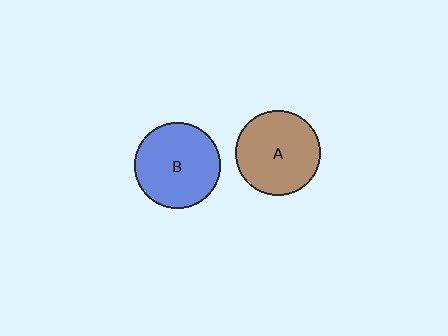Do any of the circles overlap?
No, none of the circles overlap.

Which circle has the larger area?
Circle B (blue).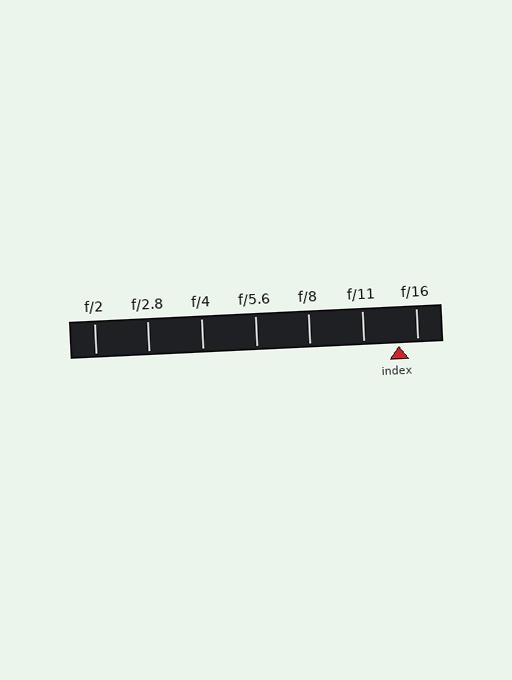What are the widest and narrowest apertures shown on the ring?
The widest aperture shown is f/2 and the narrowest is f/16.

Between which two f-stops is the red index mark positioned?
The index mark is between f/11 and f/16.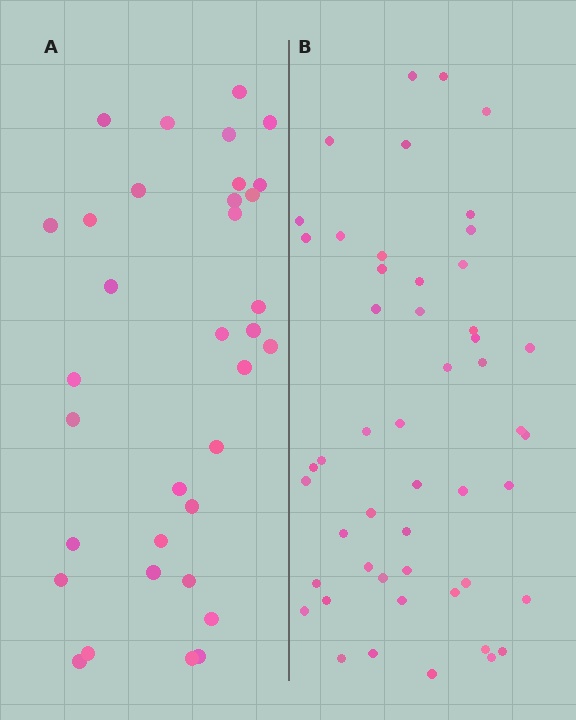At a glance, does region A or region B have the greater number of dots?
Region B (the right region) has more dots.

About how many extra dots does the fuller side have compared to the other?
Region B has approximately 15 more dots than region A.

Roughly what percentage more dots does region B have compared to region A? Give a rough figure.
About 45% more.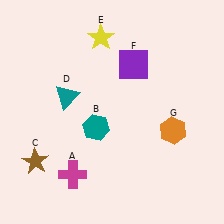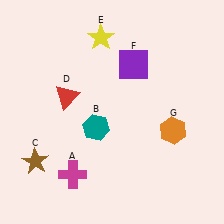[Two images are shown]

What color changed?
The triangle (D) changed from teal in Image 1 to red in Image 2.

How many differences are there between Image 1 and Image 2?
There is 1 difference between the two images.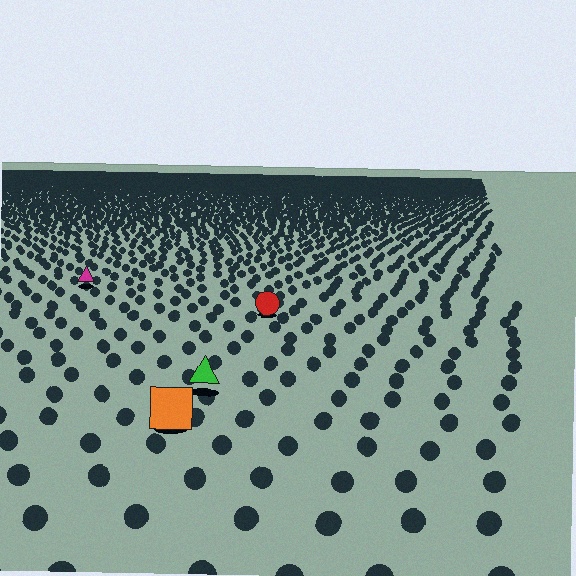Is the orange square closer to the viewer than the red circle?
Yes. The orange square is closer — you can tell from the texture gradient: the ground texture is coarser near it.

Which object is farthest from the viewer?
The magenta triangle is farthest from the viewer. It appears smaller and the ground texture around it is denser.